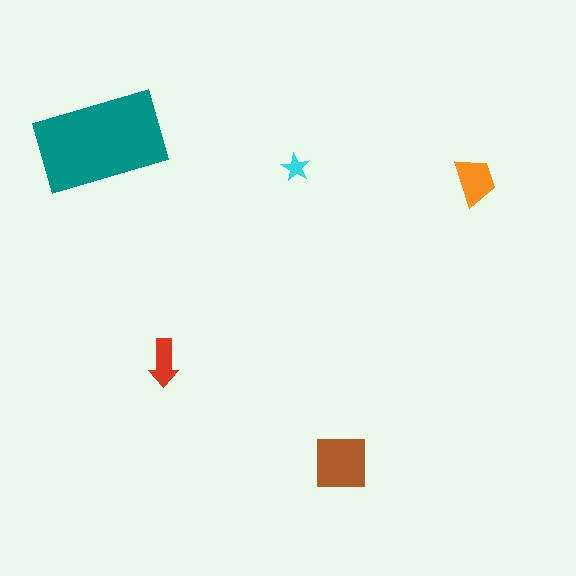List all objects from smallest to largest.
The cyan star, the red arrow, the orange trapezoid, the brown square, the teal rectangle.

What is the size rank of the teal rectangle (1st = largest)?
1st.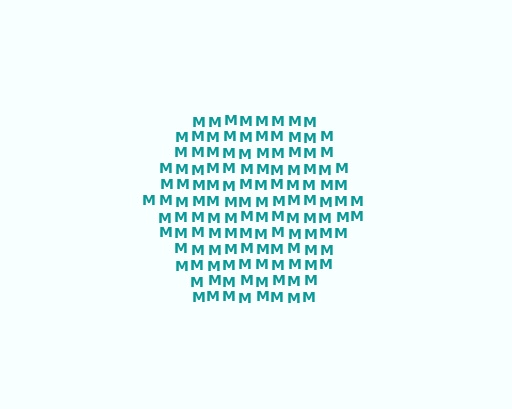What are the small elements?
The small elements are letter M's.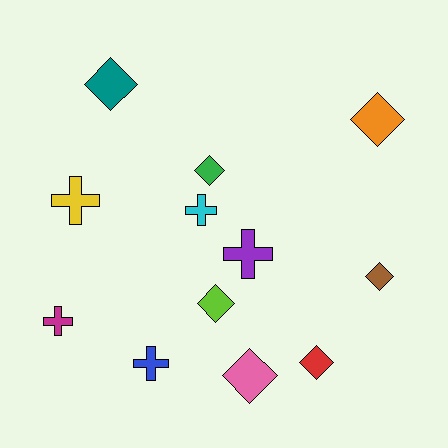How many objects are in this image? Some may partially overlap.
There are 12 objects.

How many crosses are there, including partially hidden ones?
There are 5 crosses.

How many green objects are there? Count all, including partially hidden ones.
There is 1 green object.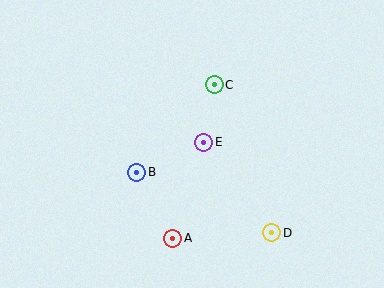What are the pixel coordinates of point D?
Point D is at (272, 233).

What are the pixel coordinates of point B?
Point B is at (137, 172).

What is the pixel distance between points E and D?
The distance between E and D is 113 pixels.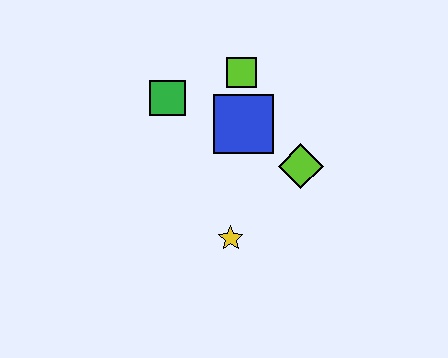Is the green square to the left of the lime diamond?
Yes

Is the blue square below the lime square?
Yes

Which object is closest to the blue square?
The lime square is closest to the blue square.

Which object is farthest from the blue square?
The yellow star is farthest from the blue square.